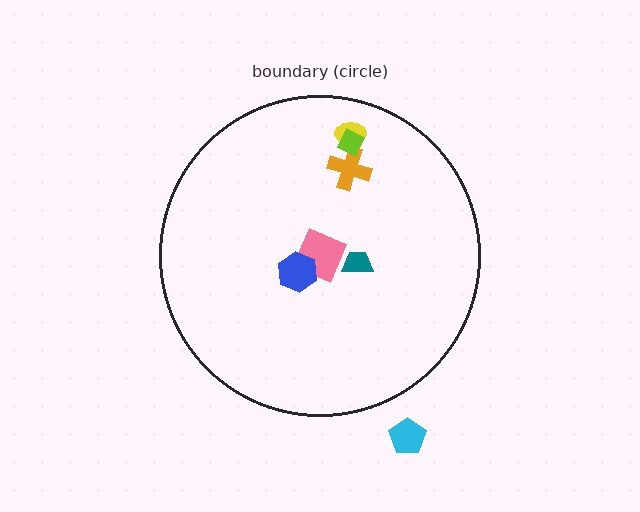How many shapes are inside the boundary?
6 inside, 1 outside.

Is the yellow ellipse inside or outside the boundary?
Inside.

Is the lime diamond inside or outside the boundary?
Inside.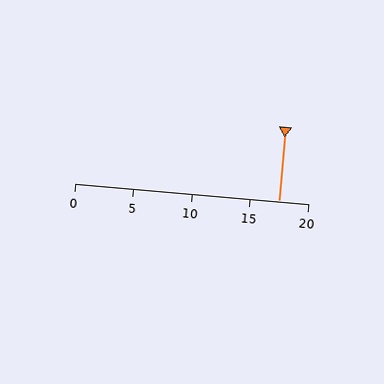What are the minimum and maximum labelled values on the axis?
The axis runs from 0 to 20.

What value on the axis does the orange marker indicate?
The marker indicates approximately 17.5.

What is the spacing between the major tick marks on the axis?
The major ticks are spaced 5 apart.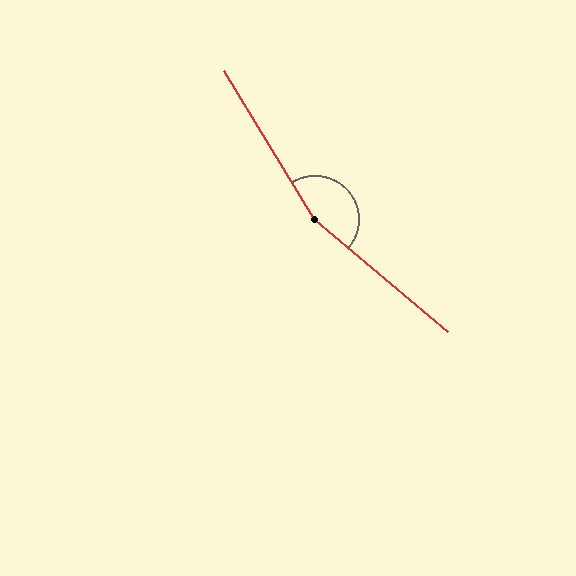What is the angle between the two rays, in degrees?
Approximately 162 degrees.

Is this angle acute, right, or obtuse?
It is obtuse.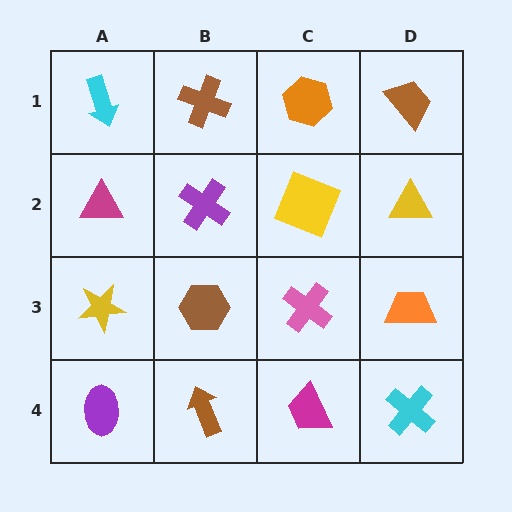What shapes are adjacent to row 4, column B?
A brown hexagon (row 3, column B), a purple ellipse (row 4, column A), a magenta trapezoid (row 4, column C).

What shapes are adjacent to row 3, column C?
A yellow square (row 2, column C), a magenta trapezoid (row 4, column C), a brown hexagon (row 3, column B), an orange trapezoid (row 3, column D).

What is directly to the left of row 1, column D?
An orange hexagon.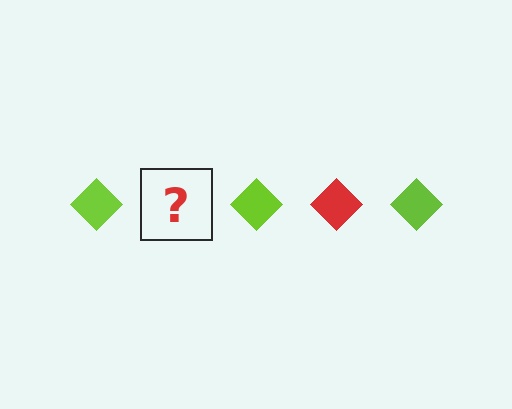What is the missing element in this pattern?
The missing element is a red diamond.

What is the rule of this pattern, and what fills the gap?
The rule is that the pattern cycles through lime, red diamonds. The gap should be filled with a red diamond.